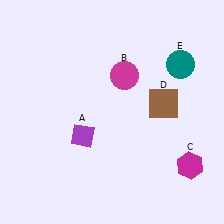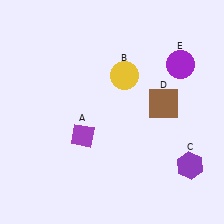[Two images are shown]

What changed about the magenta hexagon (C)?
In Image 1, C is magenta. In Image 2, it changed to purple.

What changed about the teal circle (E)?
In Image 1, E is teal. In Image 2, it changed to purple.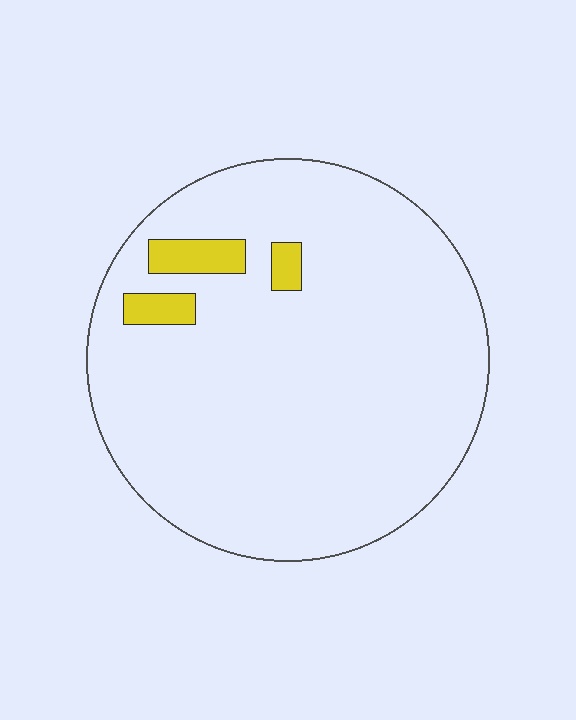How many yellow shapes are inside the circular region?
3.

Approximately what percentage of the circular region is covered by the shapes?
Approximately 5%.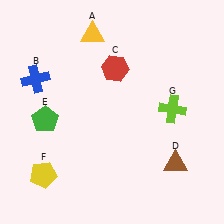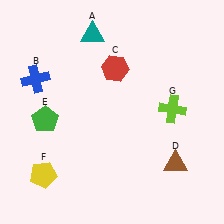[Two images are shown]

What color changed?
The triangle (A) changed from yellow in Image 1 to teal in Image 2.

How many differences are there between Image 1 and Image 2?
There is 1 difference between the two images.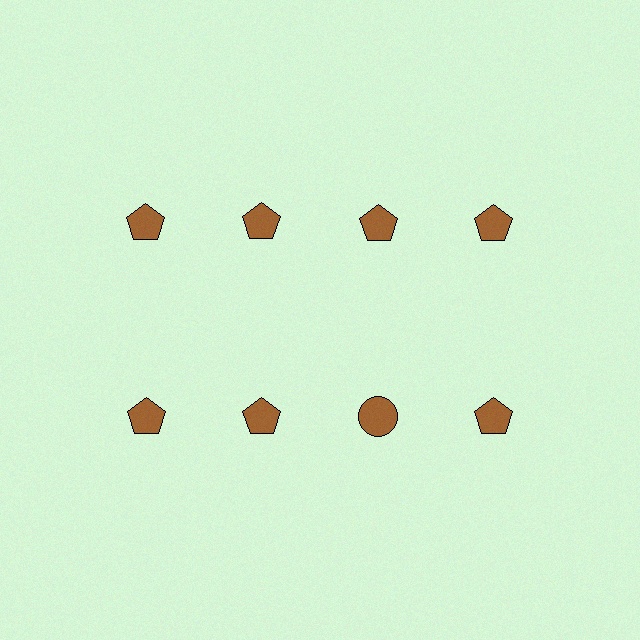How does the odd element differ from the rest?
It has a different shape: circle instead of pentagon.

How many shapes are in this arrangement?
There are 8 shapes arranged in a grid pattern.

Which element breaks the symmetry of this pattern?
The brown circle in the second row, center column breaks the symmetry. All other shapes are brown pentagons.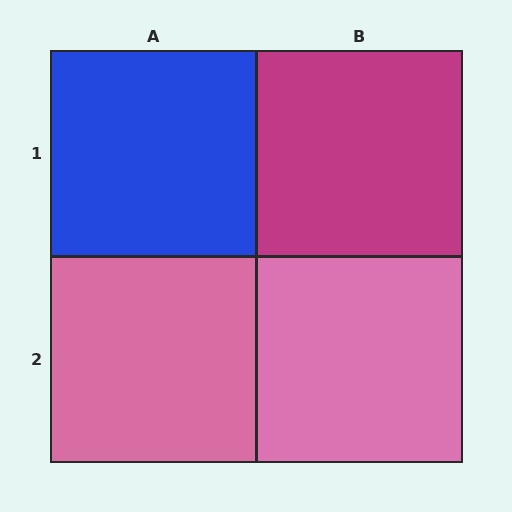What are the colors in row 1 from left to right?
Blue, magenta.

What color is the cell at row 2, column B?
Pink.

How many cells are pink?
2 cells are pink.